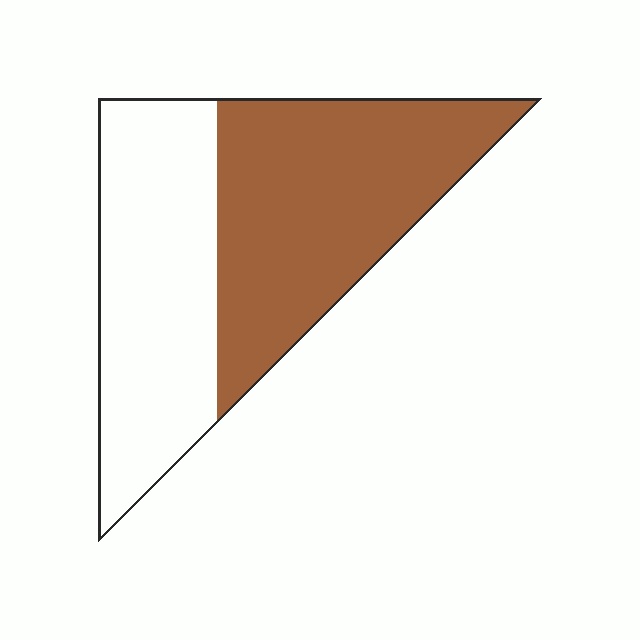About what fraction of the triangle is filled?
About one half (1/2).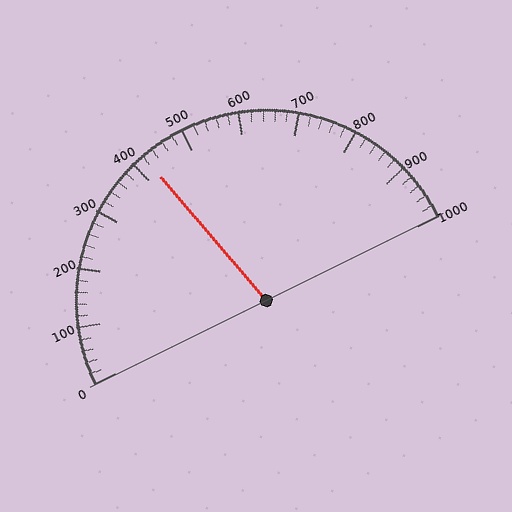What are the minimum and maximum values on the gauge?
The gauge ranges from 0 to 1000.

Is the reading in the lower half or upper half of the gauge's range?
The reading is in the lower half of the range (0 to 1000).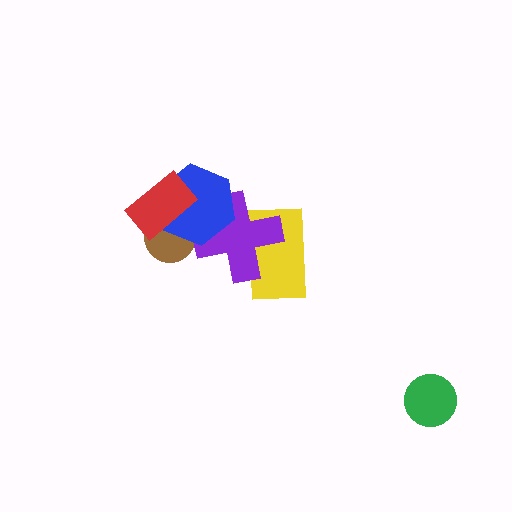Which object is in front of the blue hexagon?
The red rectangle is in front of the blue hexagon.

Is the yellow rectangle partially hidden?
Yes, it is partially covered by another shape.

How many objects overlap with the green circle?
0 objects overlap with the green circle.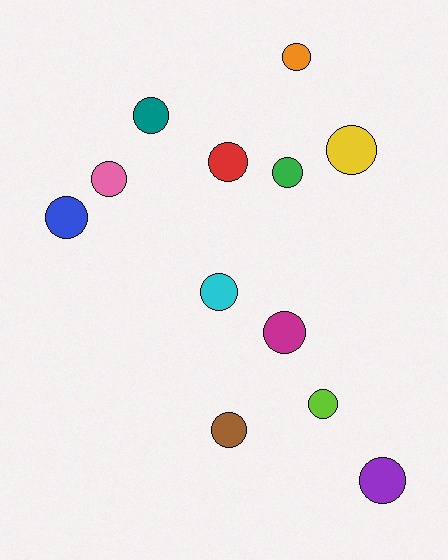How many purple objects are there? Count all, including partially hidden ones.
There is 1 purple object.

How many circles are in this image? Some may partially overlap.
There are 12 circles.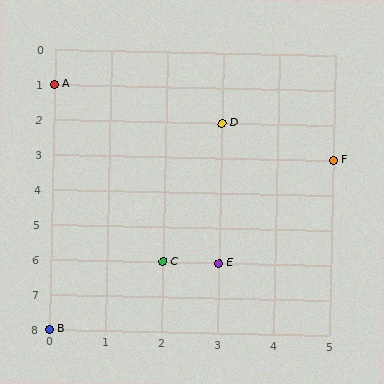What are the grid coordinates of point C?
Point C is at grid coordinates (2, 6).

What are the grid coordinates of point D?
Point D is at grid coordinates (3, 2).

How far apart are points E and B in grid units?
Points E and B are 3 columns and 2 rows apart (about 3.6 grid units diagonally).